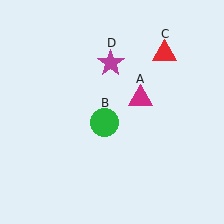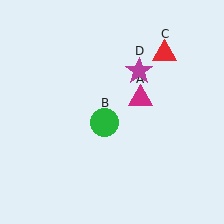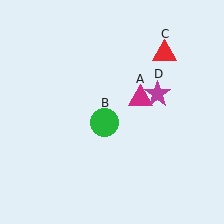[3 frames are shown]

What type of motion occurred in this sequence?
The magenta star (object D) rotated clockwise around the center of the scene.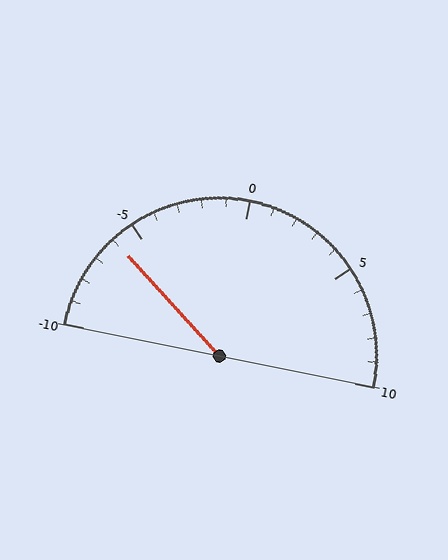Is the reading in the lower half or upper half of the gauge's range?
The reading is in the lower half of the range (-10 to 10).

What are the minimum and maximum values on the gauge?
The gauge ranges from -10 to 10.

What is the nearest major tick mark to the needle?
The nearest major tick mark is -5.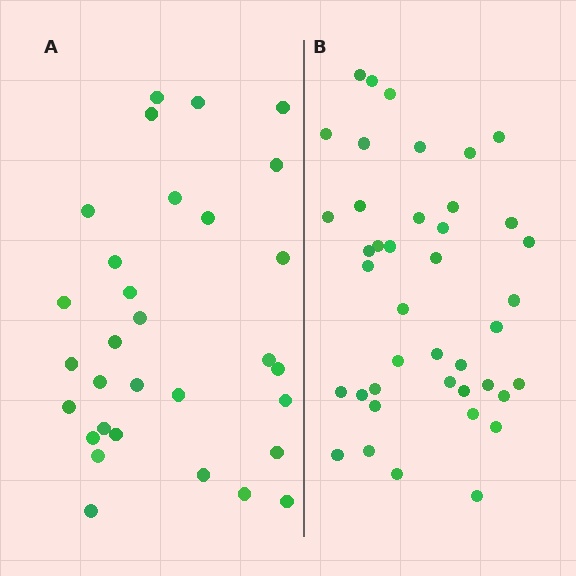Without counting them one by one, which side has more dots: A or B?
Region B (the right region) has more dots.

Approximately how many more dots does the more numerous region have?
Region B has roughly 10 or so more dots than region A.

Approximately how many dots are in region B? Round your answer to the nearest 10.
About 40 dots. (The exact count is 41, which rounds to 40.)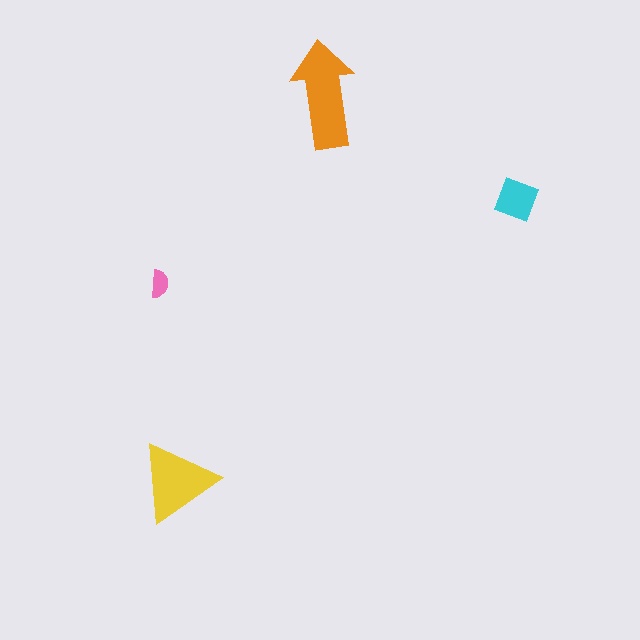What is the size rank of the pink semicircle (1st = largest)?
4th.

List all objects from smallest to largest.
The pink semicircle, the cyan square, the yellow triangle, the orange arrow.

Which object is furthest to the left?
The pink semicircle is leftmost.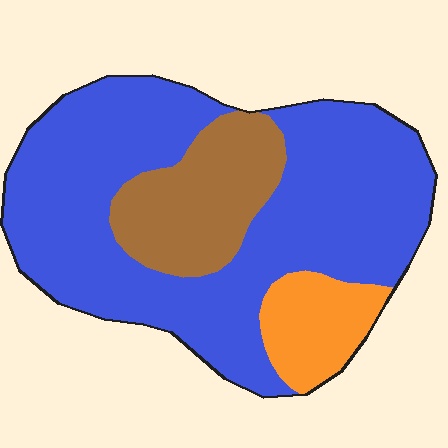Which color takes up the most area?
Blue, at roughly 70%.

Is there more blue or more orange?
Blue.